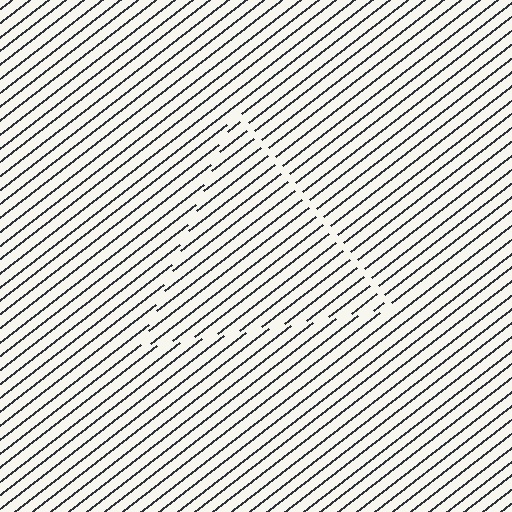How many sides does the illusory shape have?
3 sides — the line-ends trace a triangle.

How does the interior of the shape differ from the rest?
The interior of the shape contains the same grating, shifted by half a period — the contour is defined by the phase discontinuity where line-ends from the inner and outer gratings abut.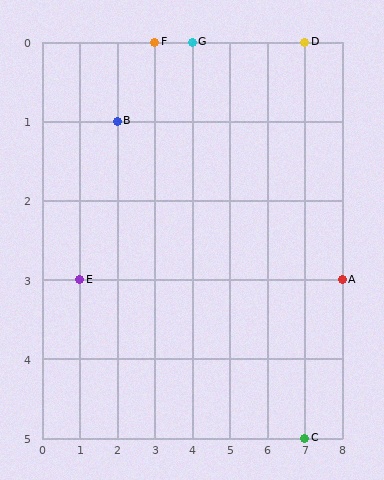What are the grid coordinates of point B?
Point B is at grid coordinates (2, 1).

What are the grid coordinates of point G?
Point G is at grid coordinates (4, 0).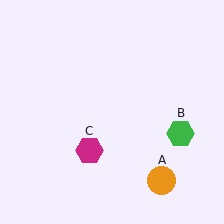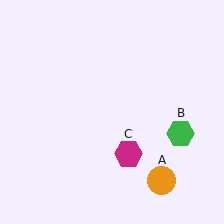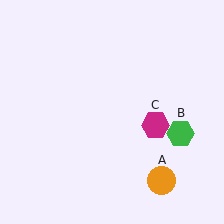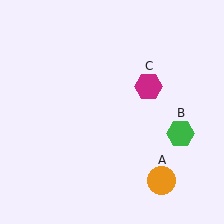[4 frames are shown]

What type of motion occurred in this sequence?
The magenta hexagon (object C) rotated counterclockwise around the center of the scene.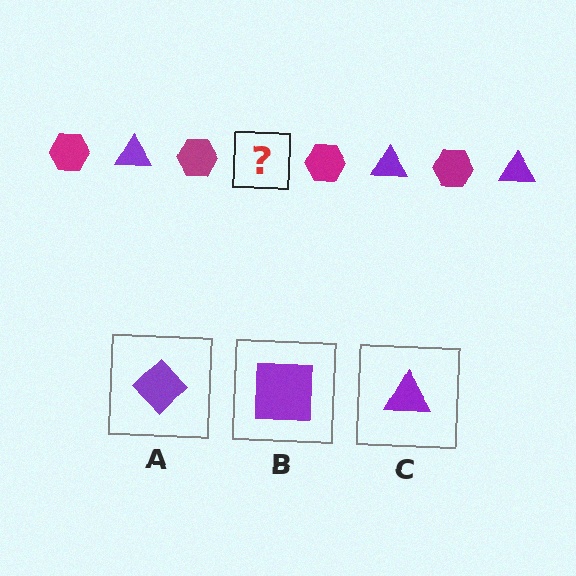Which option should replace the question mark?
Option C.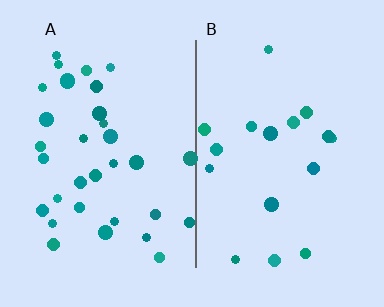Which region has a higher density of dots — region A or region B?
A (the left).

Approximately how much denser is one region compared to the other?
Approximately 2.0× — region A over region B.